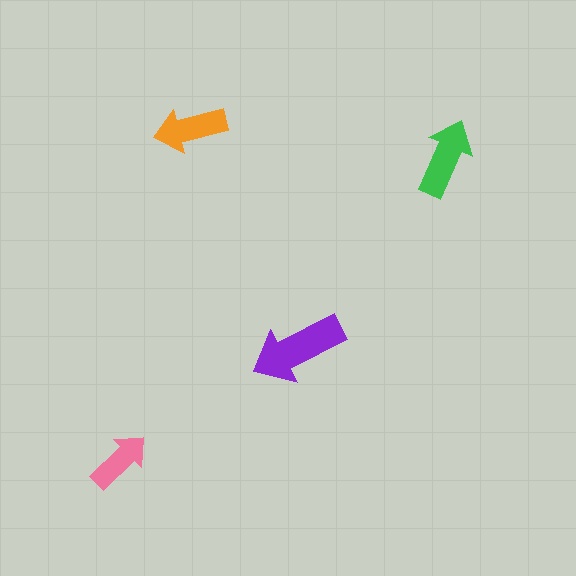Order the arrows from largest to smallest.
the purple one, the green one, the orange one, the pink one.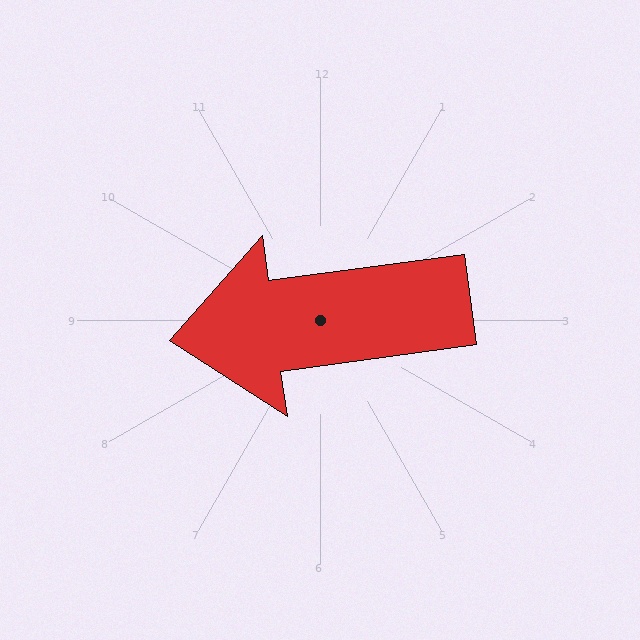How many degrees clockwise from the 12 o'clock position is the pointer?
Approximately 262 degrees.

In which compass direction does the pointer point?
West.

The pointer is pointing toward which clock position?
Roughly 9 o'clock.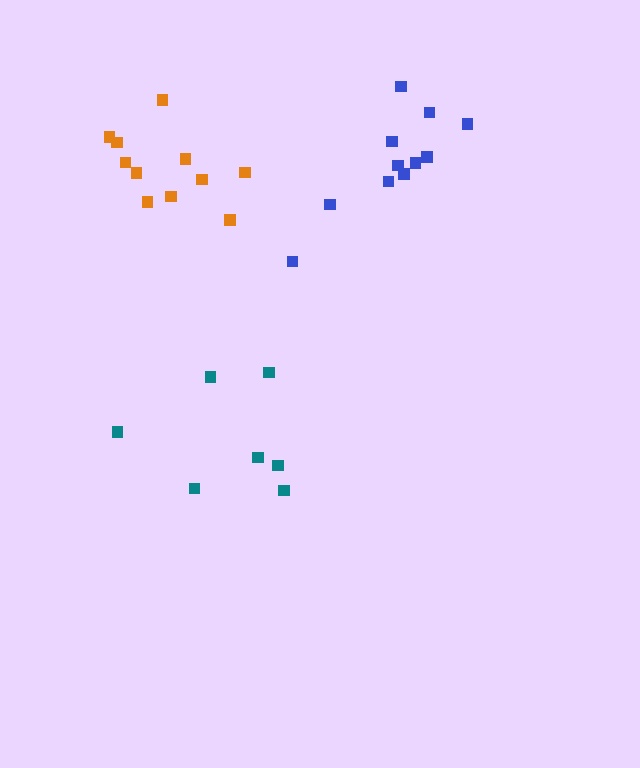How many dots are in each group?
Group 1: 7 dots, Group 2: 11 dots, Group 3: 11 dots (29 total).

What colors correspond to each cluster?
The clusters are colored: teal, blue, orange.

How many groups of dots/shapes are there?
There are 3 groups.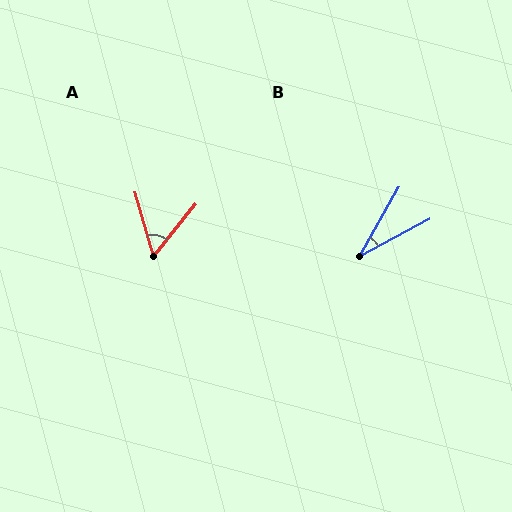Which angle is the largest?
A, at approximately 55 degrees.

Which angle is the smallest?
B, at approximately 32 degrees.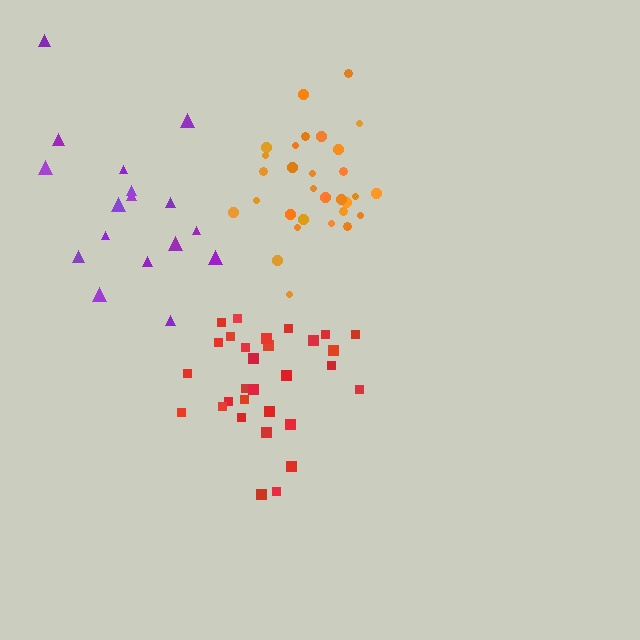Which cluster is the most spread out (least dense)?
Purple.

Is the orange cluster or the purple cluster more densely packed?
Orange.